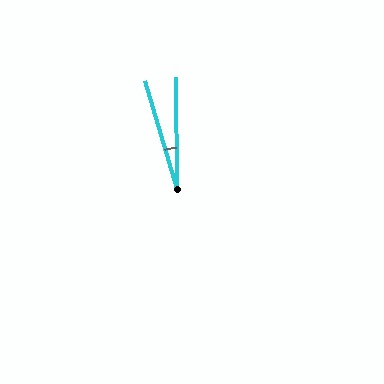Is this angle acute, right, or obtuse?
It is acute.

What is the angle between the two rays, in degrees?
Approximately 16 degrees.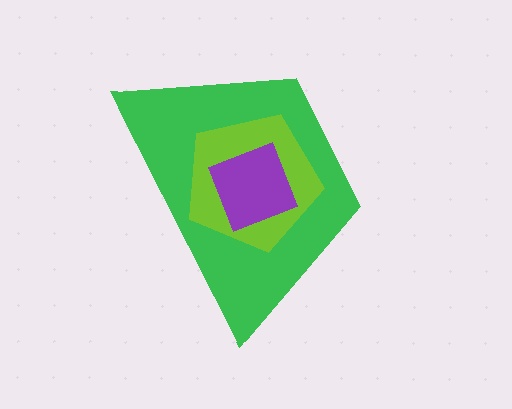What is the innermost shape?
The purple diamond.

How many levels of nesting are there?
3.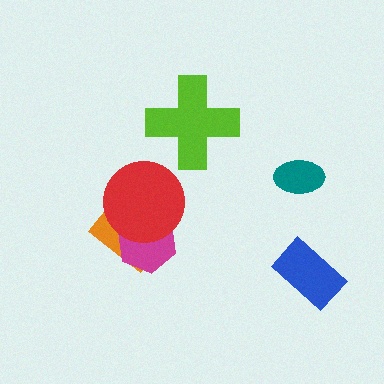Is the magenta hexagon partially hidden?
Yes, it is partially covered by another shape.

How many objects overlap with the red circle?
2 objects overlap with the red circle.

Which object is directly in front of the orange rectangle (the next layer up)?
The magenta hexagon is directly in front of the orange rectangle.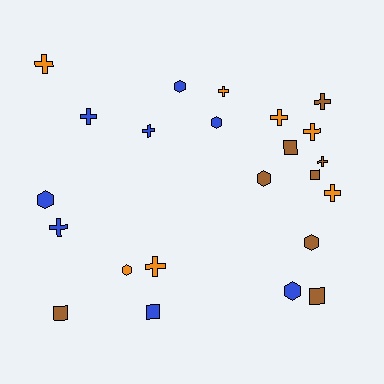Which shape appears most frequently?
Cross, with 11 objects.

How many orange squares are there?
There are no orange squares.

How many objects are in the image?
There are 23 objects.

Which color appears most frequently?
Brown, with 8 objects.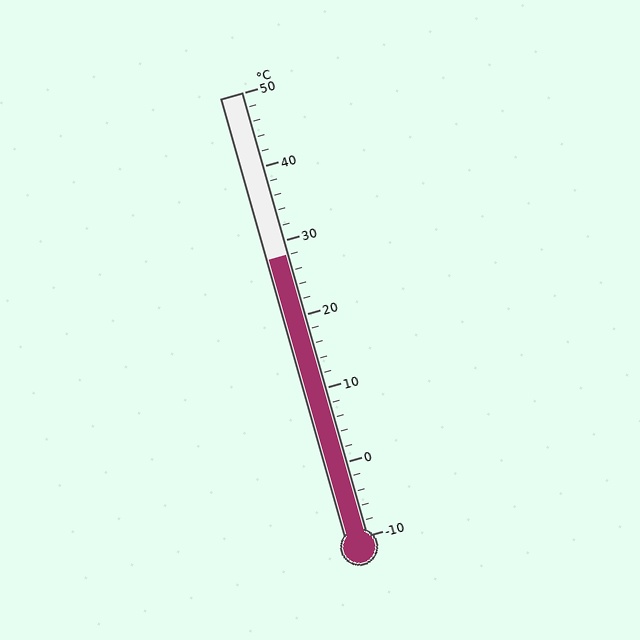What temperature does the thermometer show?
The thermometer shows approximately 28°C.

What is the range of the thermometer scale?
The thermometer scale ranges from -10°C to 50°C.